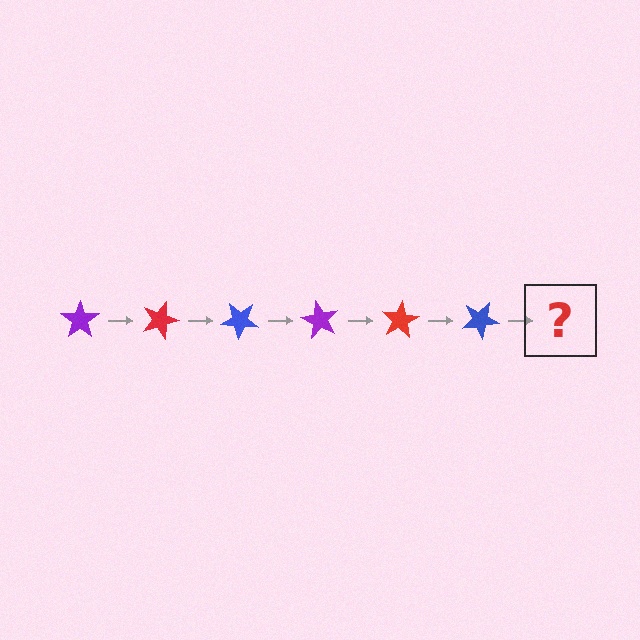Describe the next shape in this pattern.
It should be a purple star, rotated 120 degrees from the start.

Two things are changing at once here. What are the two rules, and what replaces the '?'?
The two rules are that it rotates 20 degrees each step and the color cycles through purple, red, and blue. The '?' should be a purple star, rotated 120 degrees from the start.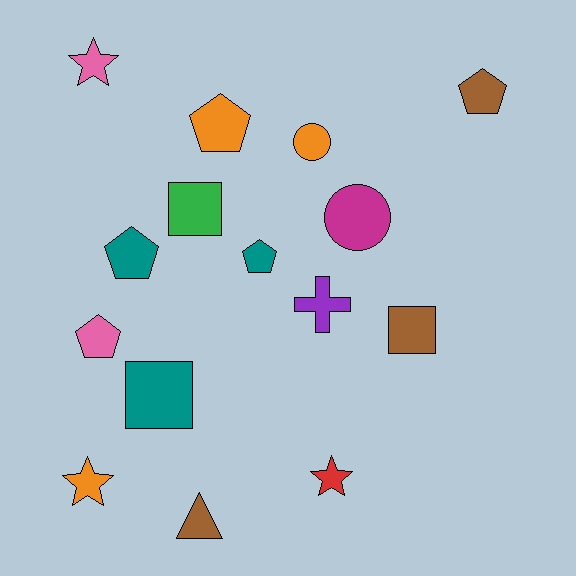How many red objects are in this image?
There is 1 red object.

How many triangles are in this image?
There is 1 triangle.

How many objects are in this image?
There are 15 objects.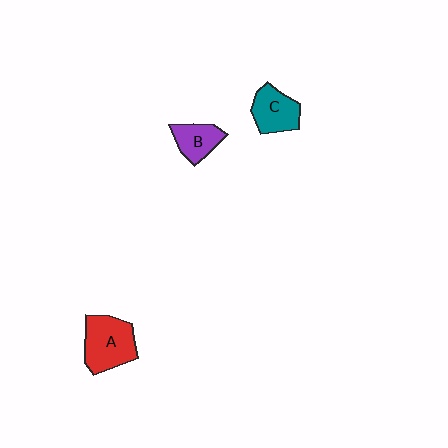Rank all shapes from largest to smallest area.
From largest to smallest: A (red), C (teal), B (purple).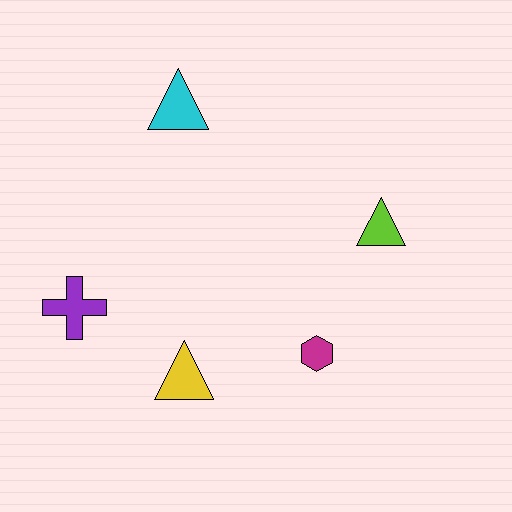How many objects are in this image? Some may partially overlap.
There are 5 objects.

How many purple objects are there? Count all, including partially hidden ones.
There is 1 purple object.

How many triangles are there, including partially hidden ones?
There are 3 triangles.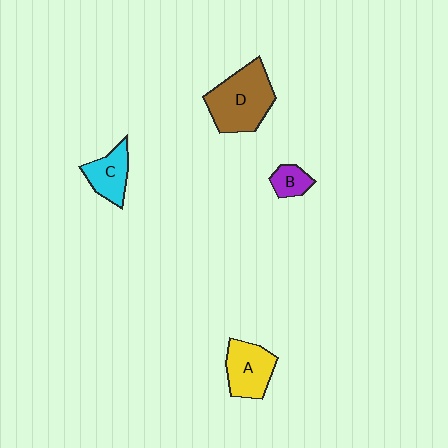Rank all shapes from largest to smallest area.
From largest to smallest: D (brown), A (yellow), C (cyan), B (purple).